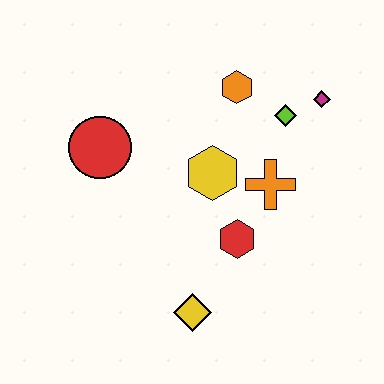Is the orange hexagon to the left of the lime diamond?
Yes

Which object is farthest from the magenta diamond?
The yellow diamond is farthest from the magenta diamond.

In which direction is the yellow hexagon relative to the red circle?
The yellow hexagon is to the right of the red circle.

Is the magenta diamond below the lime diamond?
No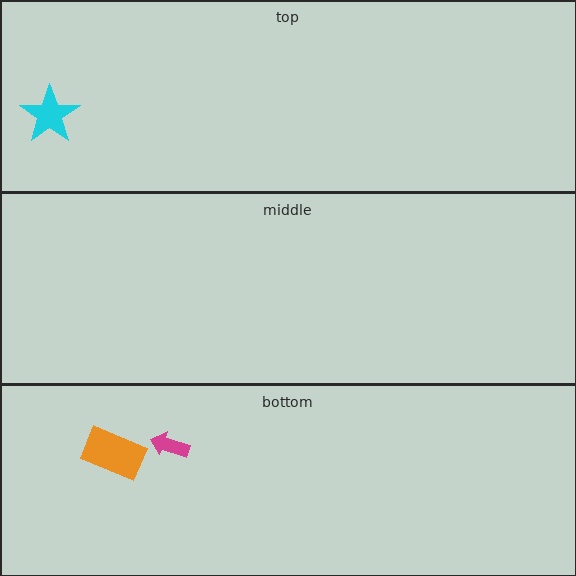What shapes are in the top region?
The cyan star.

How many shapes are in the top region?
1.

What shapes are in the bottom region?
The magenta arrow, the orange rectangle.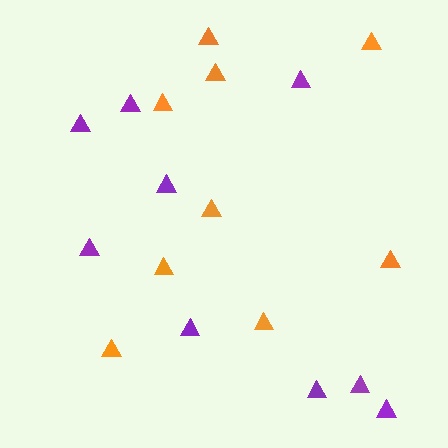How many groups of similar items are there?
There are 2 groups: one group of orange triangles (9) and one group of purple triangles (9).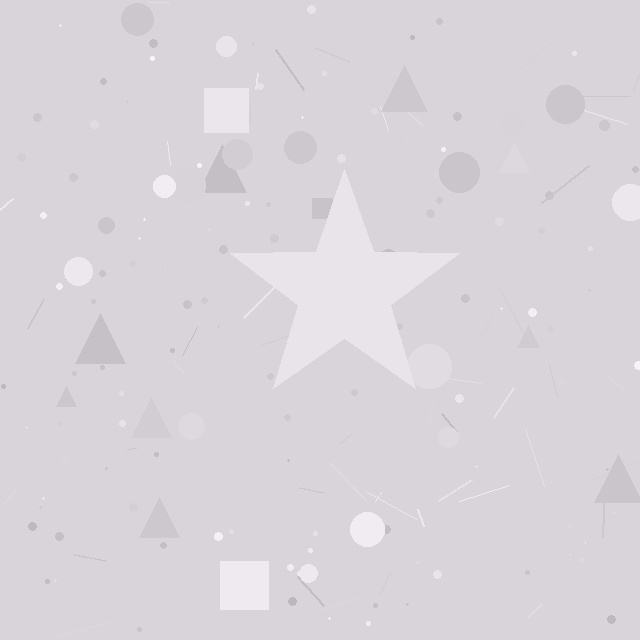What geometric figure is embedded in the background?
A star is embedded in the background.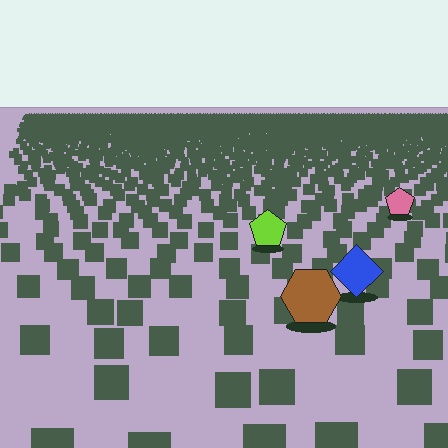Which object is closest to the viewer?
The brown hexagon is closest. The texture marks near it are larger and more spread out.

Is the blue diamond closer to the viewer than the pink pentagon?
Yes. The blue diamond is closer — you can tell from the texture gradient: the ground texture is coarser near it.